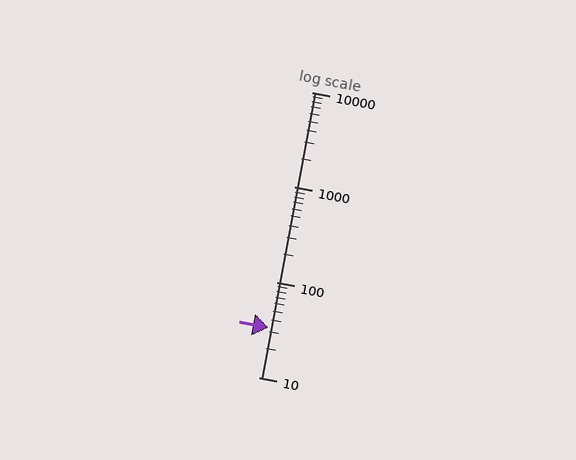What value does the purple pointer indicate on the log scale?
The pointer indicates approximately 33.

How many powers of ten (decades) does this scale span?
The scale spans 3 decades, from 10 to 10000.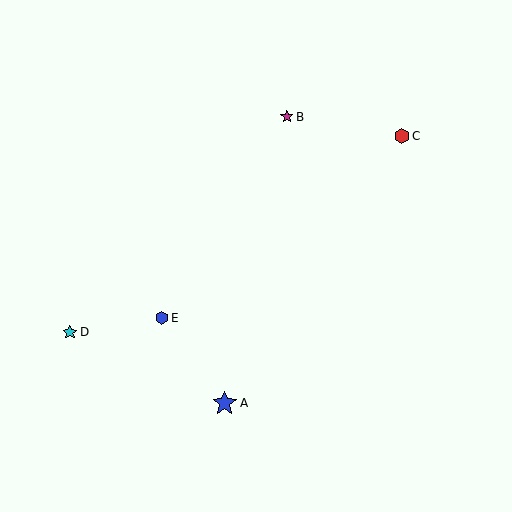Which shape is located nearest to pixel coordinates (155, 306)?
The blue hexagon (labeled E) at (162, 318) is nearest to that location.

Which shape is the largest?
The blue star (labeled A) is the largest.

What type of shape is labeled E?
Shape E is a blue hexagon.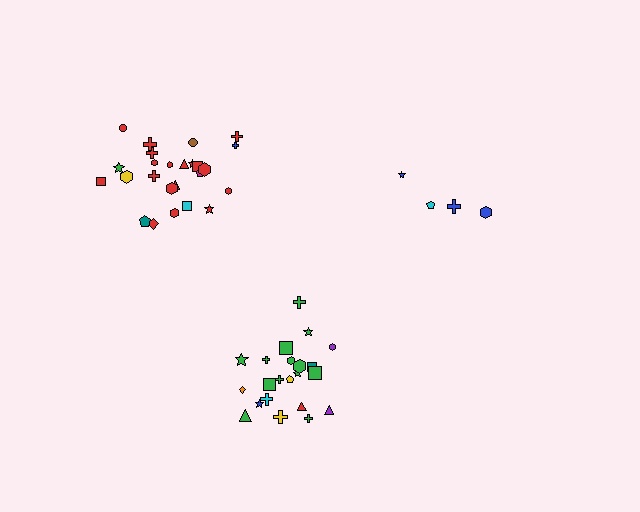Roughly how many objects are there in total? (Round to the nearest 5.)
Roughly 50 objects in total.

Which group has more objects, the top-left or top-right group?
The top-left group.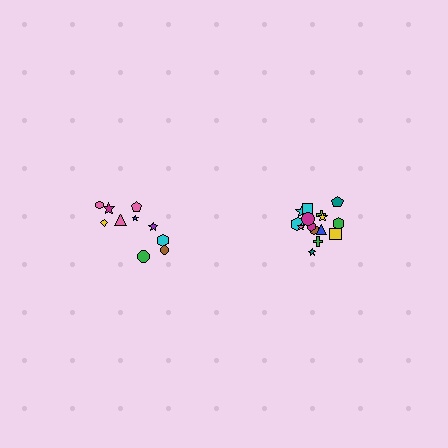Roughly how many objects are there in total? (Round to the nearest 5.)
Roughly 25 objects in total.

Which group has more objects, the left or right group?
The right group.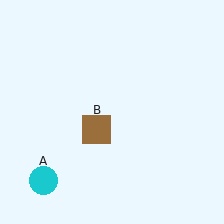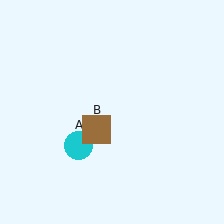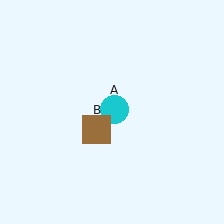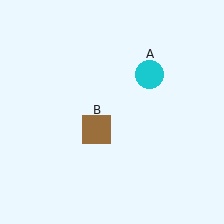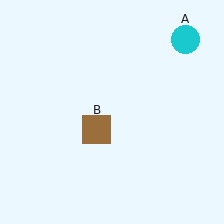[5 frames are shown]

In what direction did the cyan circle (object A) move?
The cyan circle (object A) moved up and to the right.